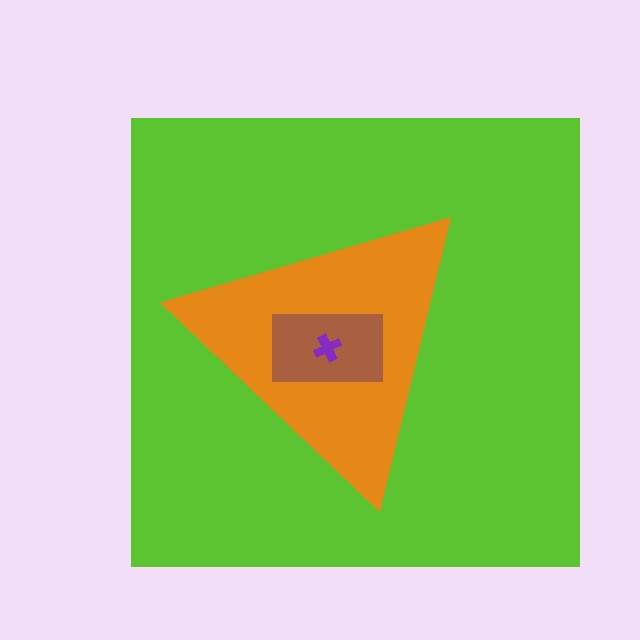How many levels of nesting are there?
4.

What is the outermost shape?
The lime square.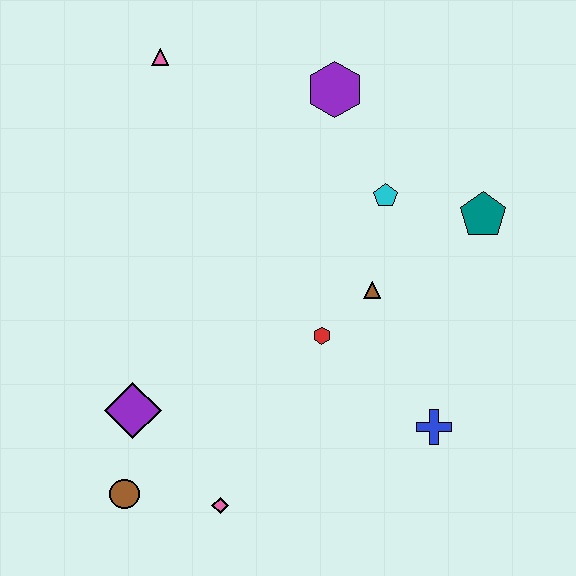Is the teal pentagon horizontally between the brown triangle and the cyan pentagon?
No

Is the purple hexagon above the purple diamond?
Yes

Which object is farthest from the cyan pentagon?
The brown circle is farthest from the cyan pentagon.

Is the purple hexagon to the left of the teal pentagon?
Yes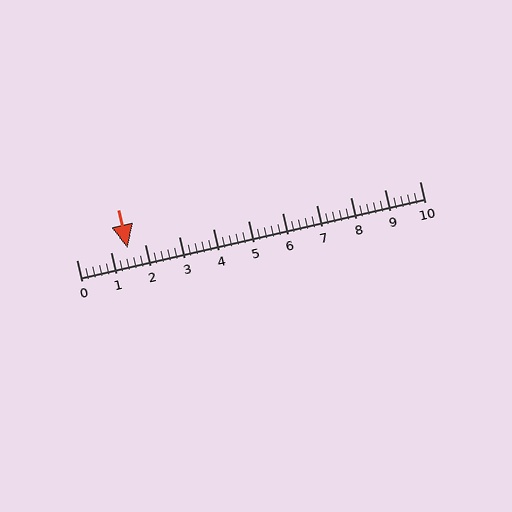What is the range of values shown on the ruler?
The ruler shows values from 0 to 10.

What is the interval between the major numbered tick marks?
The major tick marks are spaced 1 units apart.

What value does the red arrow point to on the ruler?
The red arrow points to approximately 1.5.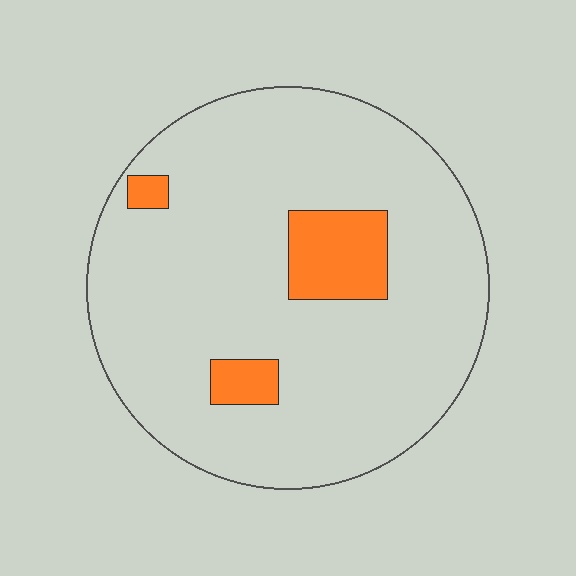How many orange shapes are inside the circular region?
3.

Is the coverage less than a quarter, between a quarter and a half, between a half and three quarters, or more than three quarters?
Less than a quarter.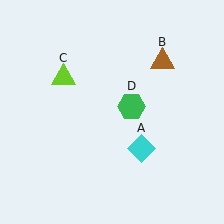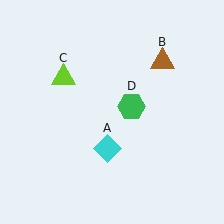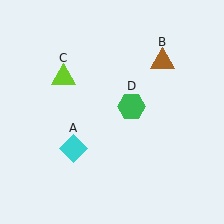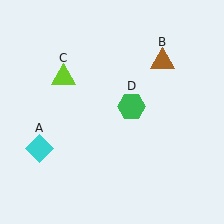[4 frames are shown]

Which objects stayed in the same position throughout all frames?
Brown triangle (object B) and lime triangle (object C) and green hexagon (object D) remained stationary.